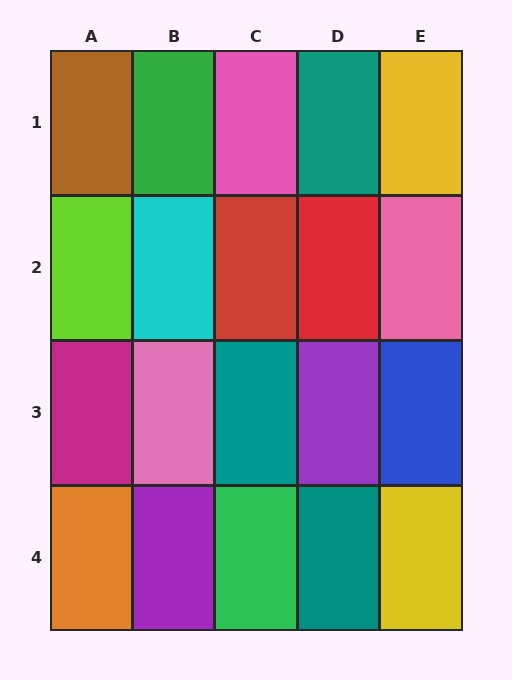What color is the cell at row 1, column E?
Yellow.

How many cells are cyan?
1 cell is cyan.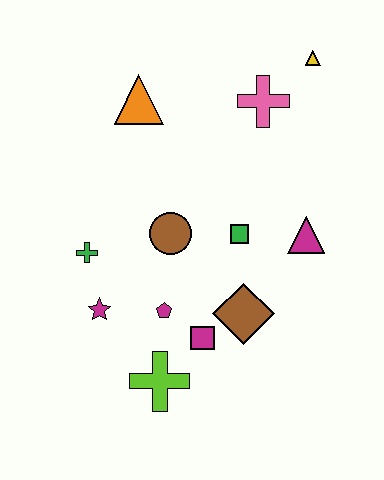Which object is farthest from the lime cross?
The yellow triangle is farthest from the lime cross.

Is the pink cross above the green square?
Yes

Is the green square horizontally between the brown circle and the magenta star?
No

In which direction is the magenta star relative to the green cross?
The magenta star is below the green cross.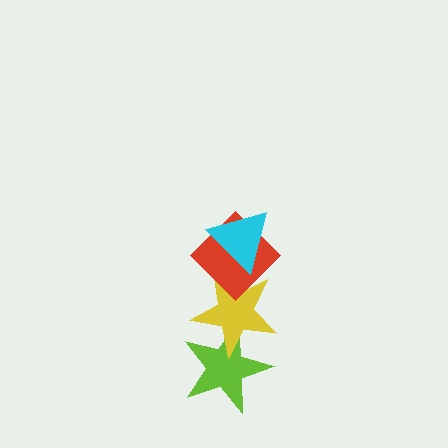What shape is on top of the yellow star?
The red diamond is on top of the yellow star.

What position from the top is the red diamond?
The red diamond is 2nd from the top.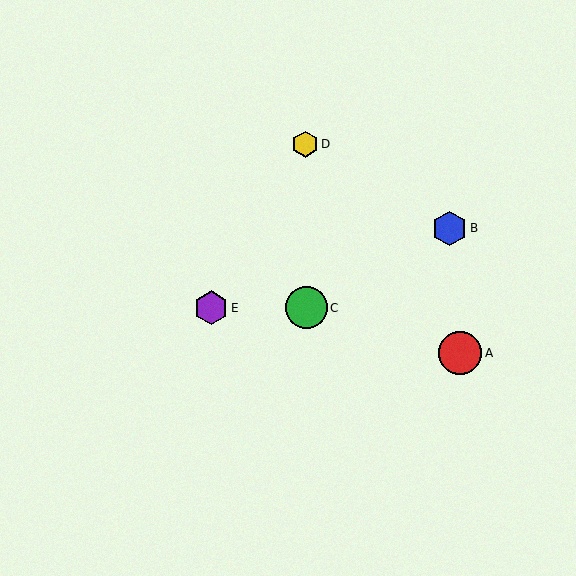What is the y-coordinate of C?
Object C is at y≈308.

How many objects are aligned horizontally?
2 objects (C, E) are aligned horizontally.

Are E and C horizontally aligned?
Yes, both are at y≈308.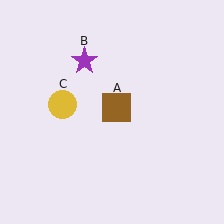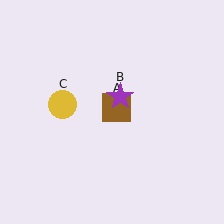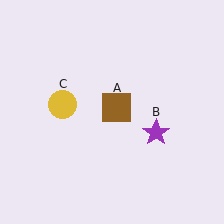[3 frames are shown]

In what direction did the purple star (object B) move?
The purple star (object B) moved down and to the right.